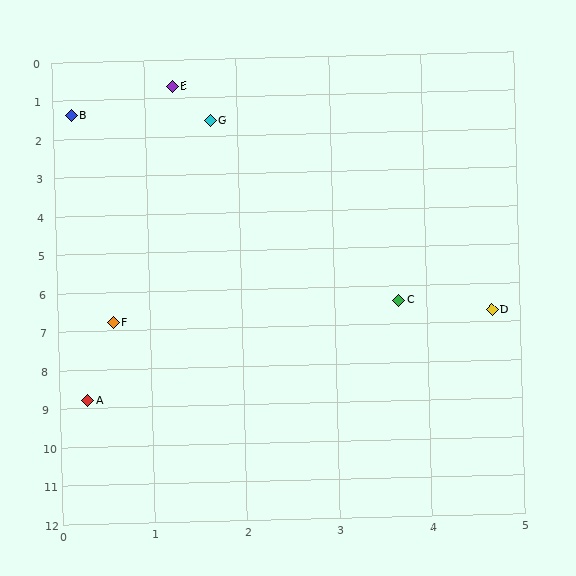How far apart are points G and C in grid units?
Points G and C are about 5.2 grid units apart.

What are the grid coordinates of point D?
Point D is at approximately (4.7, 6.7).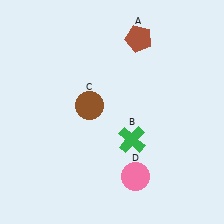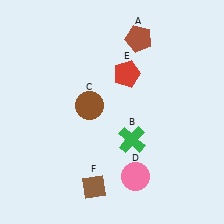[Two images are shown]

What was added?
A red pentagon (E), a brown diamond (F) were added in Image 2.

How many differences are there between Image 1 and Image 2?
There are 2 differences between the two images.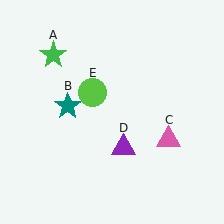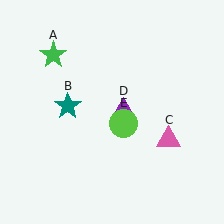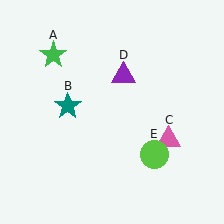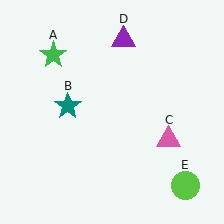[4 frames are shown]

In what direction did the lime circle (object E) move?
The lime circle (object E) moved down and to the right.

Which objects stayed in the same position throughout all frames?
Green star (object A) and teal star (object B) and pink triangle (object C) remained stationary.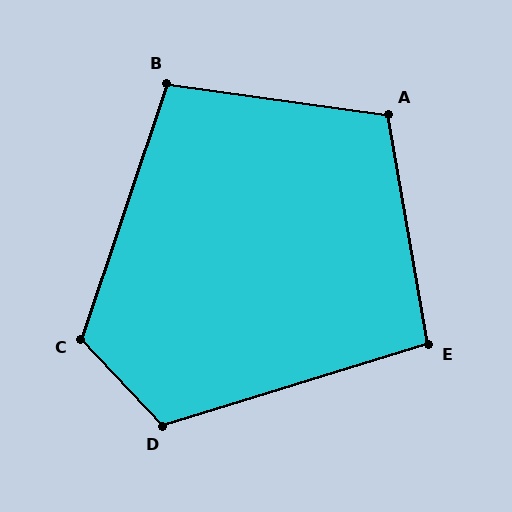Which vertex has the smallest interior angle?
E, at approximately 97 degrees.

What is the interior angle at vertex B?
Approximately 101 degrees (obtuse).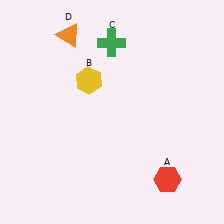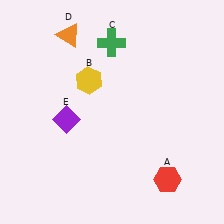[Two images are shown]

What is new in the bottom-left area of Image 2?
A purple diamond (E) was added in the bottom-left area of Image 2.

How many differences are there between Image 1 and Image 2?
There is 1 difference between the two images.